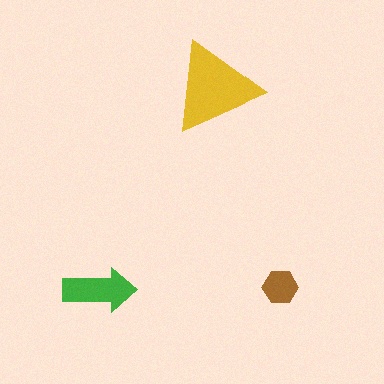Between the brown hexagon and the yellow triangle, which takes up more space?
The yellow triangle.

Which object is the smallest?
The brown hexagon.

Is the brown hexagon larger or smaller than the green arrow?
Smaller.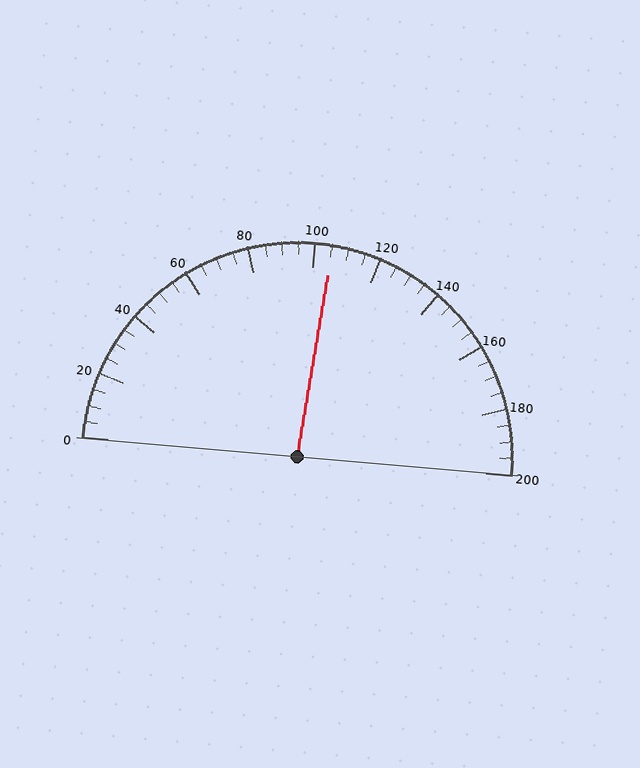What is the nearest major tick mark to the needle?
The nearest major tick mark is 100.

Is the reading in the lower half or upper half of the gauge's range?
The reading is in the upper half of the range (0 to 200).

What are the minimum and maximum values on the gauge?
The gauge ranges from 0 to 200.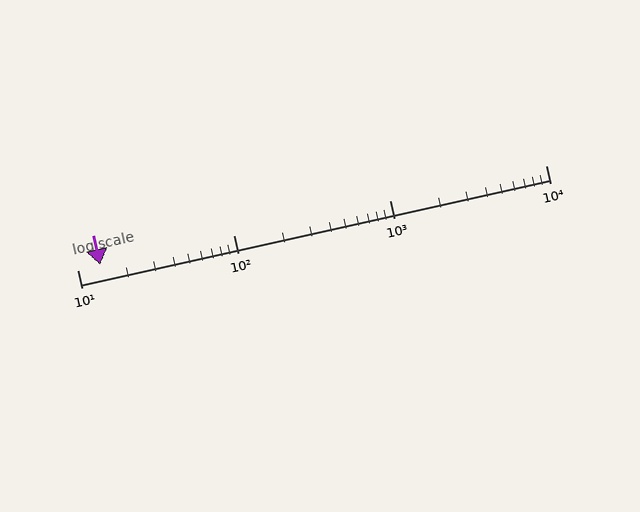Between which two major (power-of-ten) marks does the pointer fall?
The pointer is between 10 and 100.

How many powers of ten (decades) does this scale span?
The scale spans 3 decades, from 10 to 10000.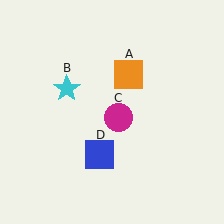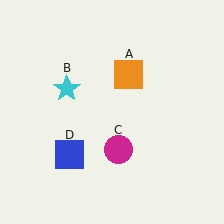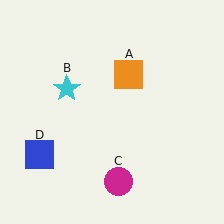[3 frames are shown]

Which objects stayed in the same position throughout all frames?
Orange square (object A) and cyan star (object B) remained stationary.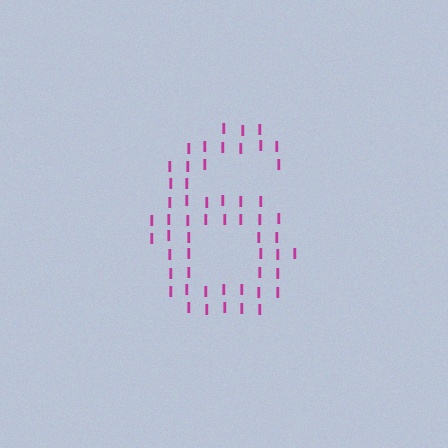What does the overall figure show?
The overall figure shows the digit 6.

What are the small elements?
The small elements are letter I's.